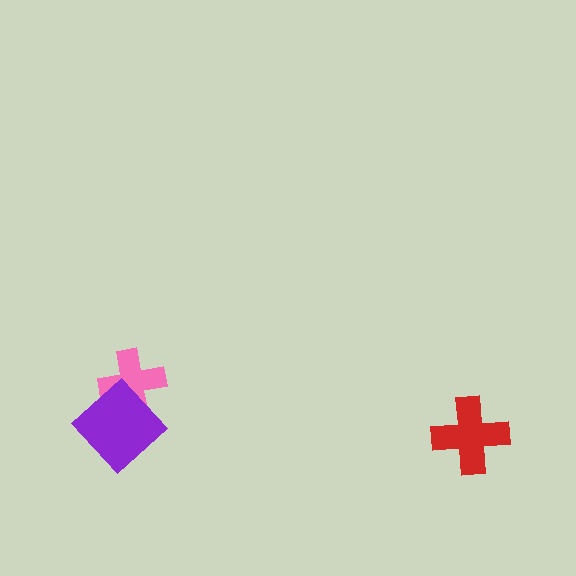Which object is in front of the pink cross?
The purple diamond is in front of the pink cross.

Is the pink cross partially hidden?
Yes, it is partially covered by another shape.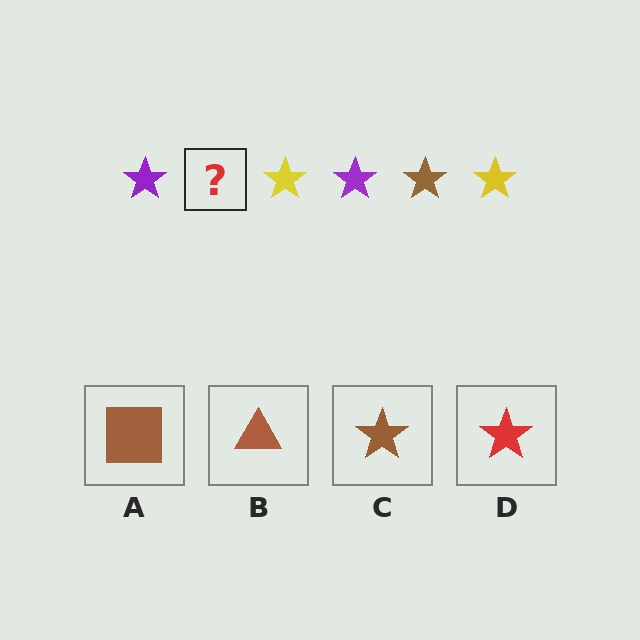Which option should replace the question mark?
Option C.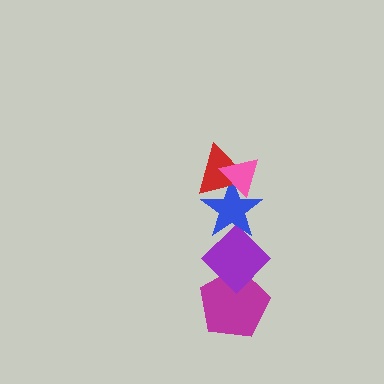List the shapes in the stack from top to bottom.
From top to bottom: the pink triangle, the red triangle, the blue star, the purple diamond, the magenta pentagon.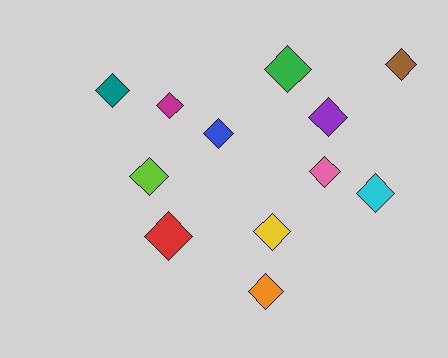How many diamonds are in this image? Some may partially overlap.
There are 12 diamonds.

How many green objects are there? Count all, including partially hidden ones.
There is 1 green object.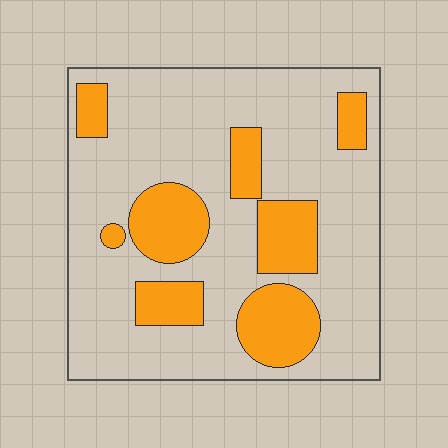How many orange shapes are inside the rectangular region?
8.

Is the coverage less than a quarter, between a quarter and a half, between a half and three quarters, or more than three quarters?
Between a quarter and a half.